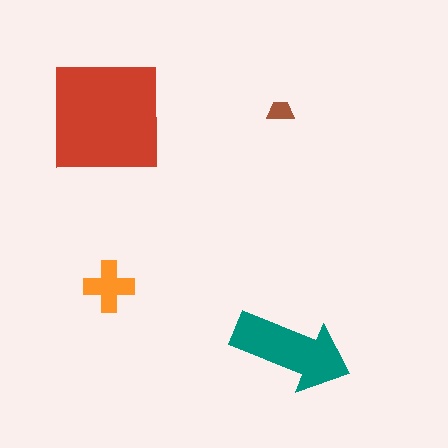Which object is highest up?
The brown trapezoid is topmost.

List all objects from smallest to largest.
The brown trapezoid, the orange cross, the teal arrow, the red square.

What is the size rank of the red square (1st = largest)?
1st.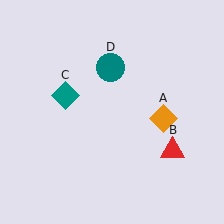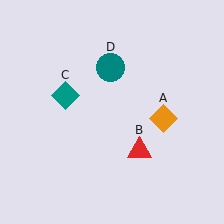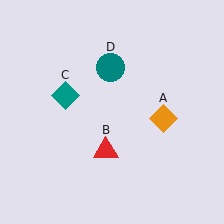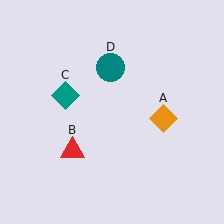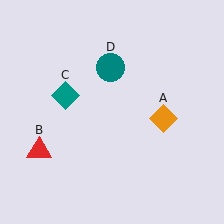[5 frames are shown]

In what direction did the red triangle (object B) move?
The red triangle (object B) moved left.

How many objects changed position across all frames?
1 object changed position: red triangle (object B).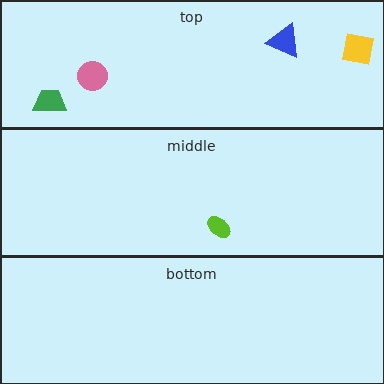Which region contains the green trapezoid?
The top region.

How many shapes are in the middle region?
1.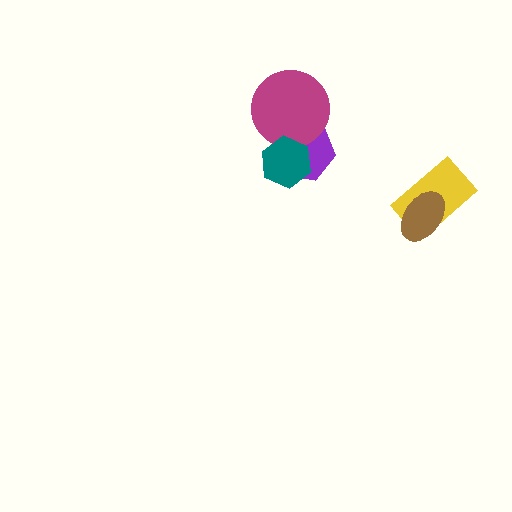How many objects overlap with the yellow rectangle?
1 object overlaps with the yellow rectangle.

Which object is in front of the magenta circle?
The teal hexagon is in front of the magenta circle.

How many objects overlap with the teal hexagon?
2 objects overlap with the teal hexagon.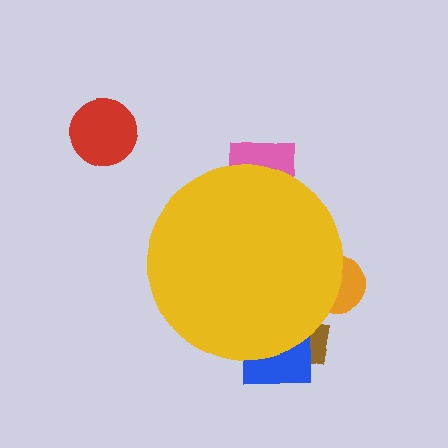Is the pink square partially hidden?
Yes, the pink square is partially hidden behind the yellow circle.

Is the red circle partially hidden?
No, the red circle is fully visible.